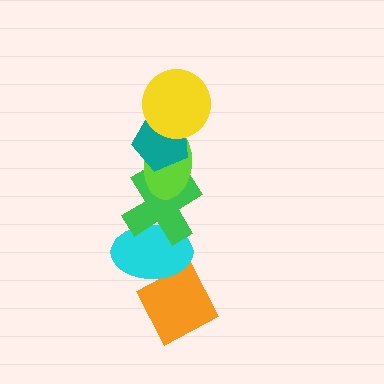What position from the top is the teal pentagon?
The teal pentagon is 2nd from the top.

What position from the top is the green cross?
The green cross is 4th from the top.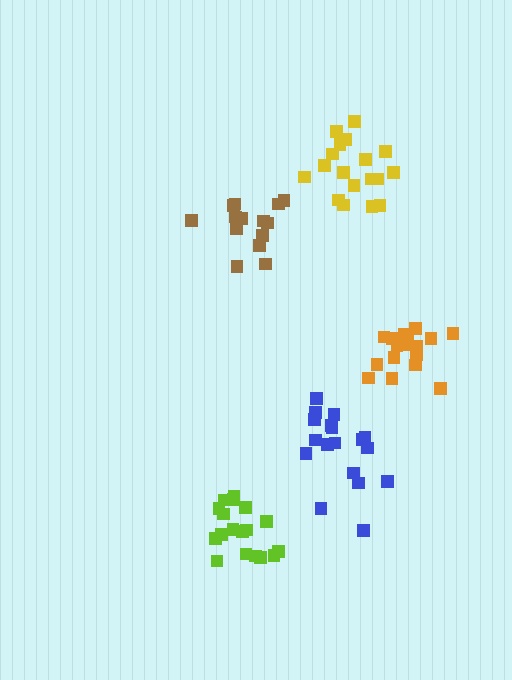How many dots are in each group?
Group 1: 18 dots, Group 2: 14 dots, Group 3: 17 dots, Group 4: 18 dots, Group 5: 18 dots (85 total).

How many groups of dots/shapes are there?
There are 5 groups.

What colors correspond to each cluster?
The clusters are colored: blue, brown, orange, yellow, lime.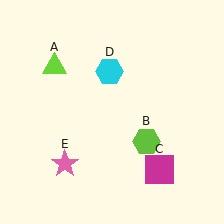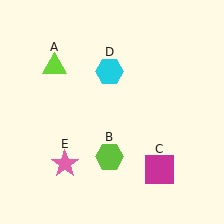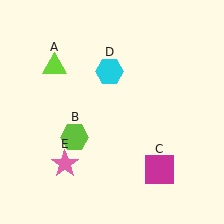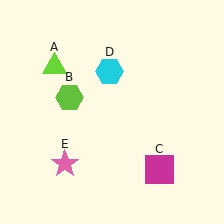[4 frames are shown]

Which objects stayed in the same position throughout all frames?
Lime triangle (object A) and magenta square (object C) and cyan hexagon (object D) and pink star (object E) remained stationary.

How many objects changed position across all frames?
1 object changed position: lime hexagon (object B).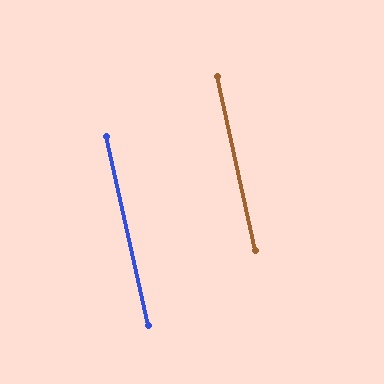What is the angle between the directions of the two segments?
Approximately 0 degrees.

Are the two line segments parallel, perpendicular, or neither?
Parallel — their directions differ by only 0.2°.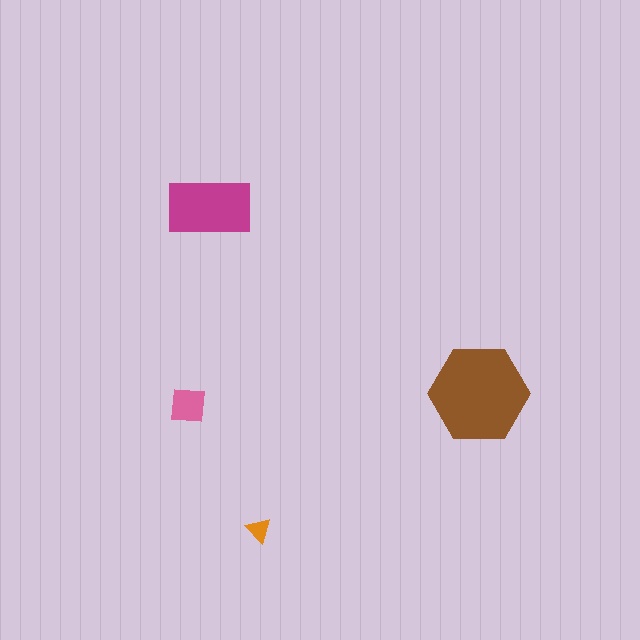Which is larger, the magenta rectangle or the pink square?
The magenta rectangle.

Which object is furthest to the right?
The brown hexagon is rightmost.